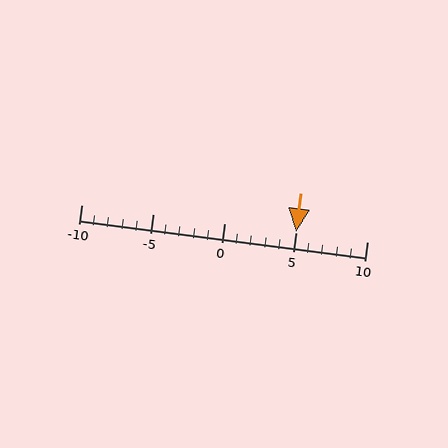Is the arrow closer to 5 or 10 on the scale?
The arrow is closer to 5.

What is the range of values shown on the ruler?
The ruler shows values from -10 to 10.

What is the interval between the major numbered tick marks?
The major tick marks are spaced 5 units apart.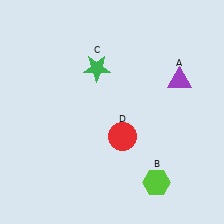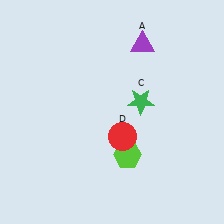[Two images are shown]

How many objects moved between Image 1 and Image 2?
3 objects moved between the two images.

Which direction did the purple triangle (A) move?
The purple triangle (A) moved up.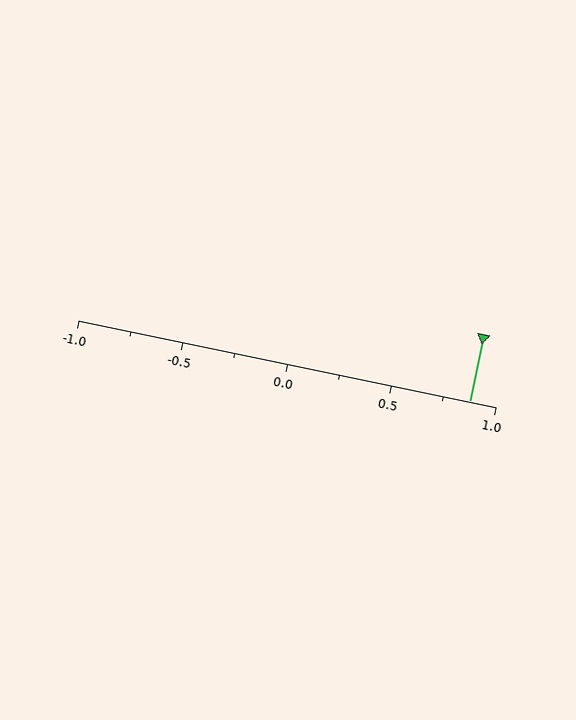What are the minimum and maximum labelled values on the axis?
The axis runs from -1.0 to 1.0.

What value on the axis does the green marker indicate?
The marker indicates approximately 0.88.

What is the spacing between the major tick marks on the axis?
The major ticks are spaced 0.5 apart.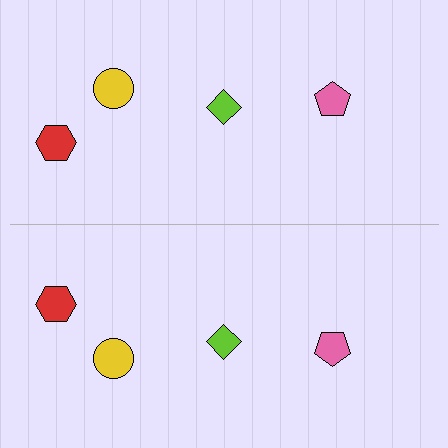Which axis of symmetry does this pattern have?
The pattern has a horizontal axis of symmetry running through the center of the image.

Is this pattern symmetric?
Yes, this pattern has bilateral (reflection) symmetry.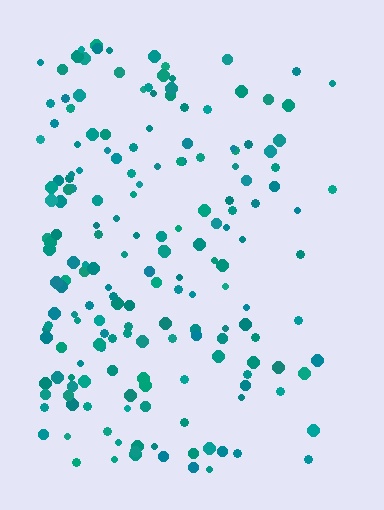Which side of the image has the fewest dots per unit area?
The right.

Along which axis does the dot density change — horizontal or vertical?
Horizontal.